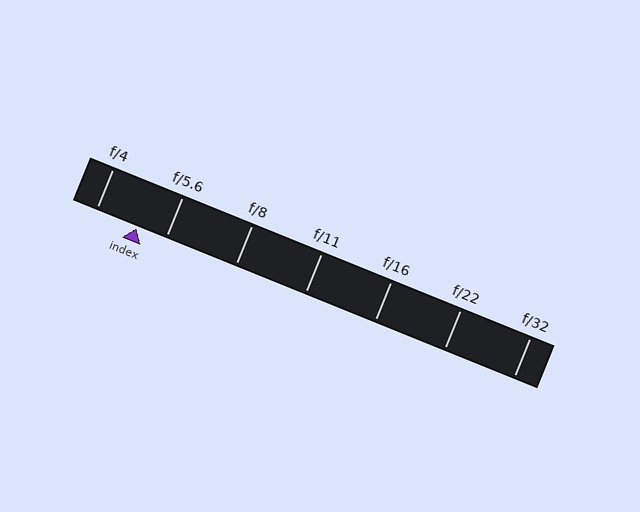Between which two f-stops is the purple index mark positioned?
The index mark is between f/4 and f/5.6.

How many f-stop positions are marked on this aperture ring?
There are 7 f-stop positions marked.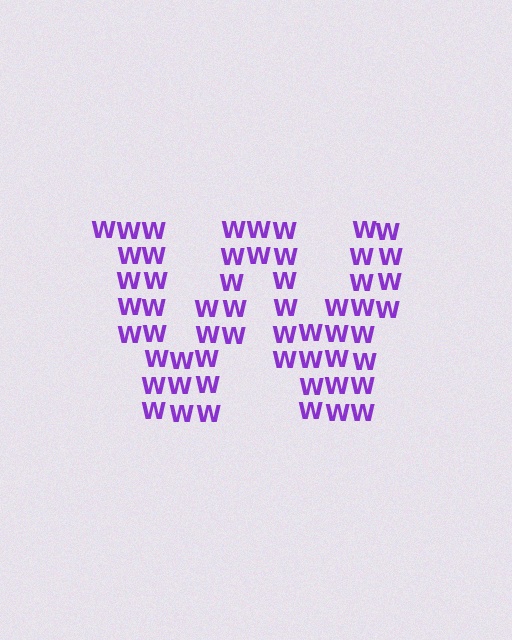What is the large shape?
The large shape is the letter W.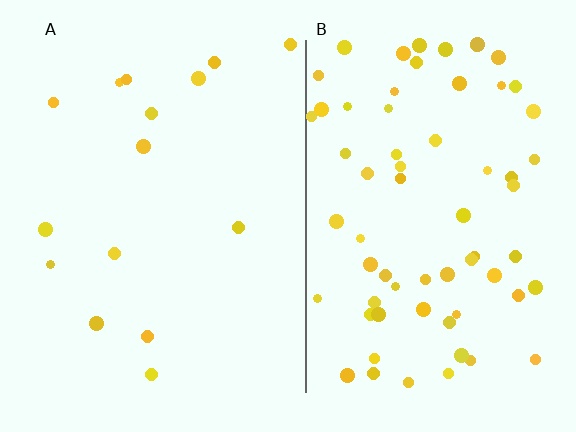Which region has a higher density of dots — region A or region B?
B (the right).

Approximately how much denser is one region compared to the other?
Approximately 4.4× — region B over region A.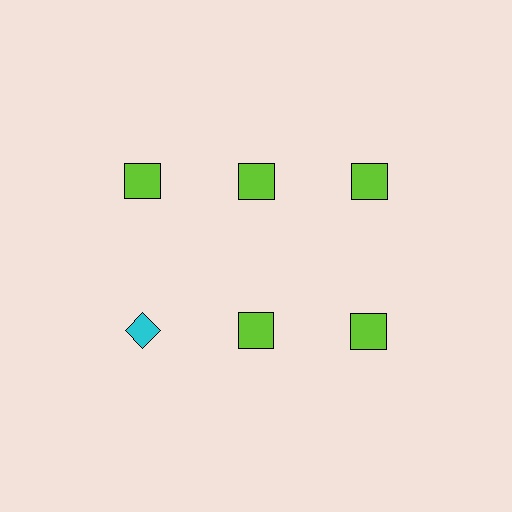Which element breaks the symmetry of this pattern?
The cyan diamond in the second row, leftmost column breaks the symmetry. All other shapes are lime squares.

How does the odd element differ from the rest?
It differs in both color (cyan instead of lime) and shape (diamond instead of square).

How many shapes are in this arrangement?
There are 6 shapes arranged in a grid pattern.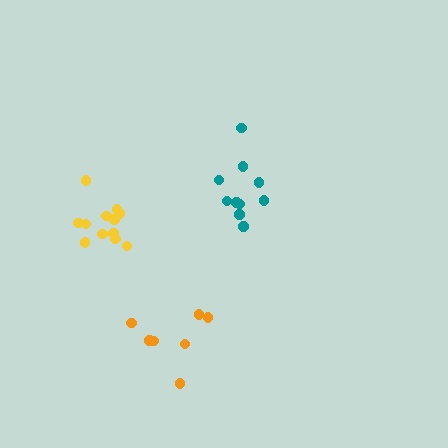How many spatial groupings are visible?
There are 3 spatial groupings.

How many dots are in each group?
Group 1: 12 dots, Group 2: 10 dots, Group 3: 7 dots (29 total).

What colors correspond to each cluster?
The clusters are colored: yellow, teal, orange.